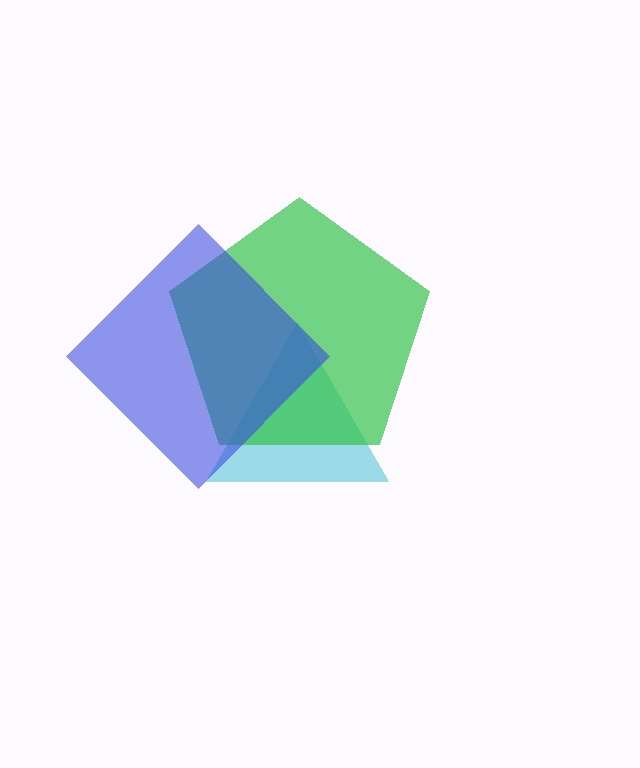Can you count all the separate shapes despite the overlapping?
Yes, there are 3 separate shapes.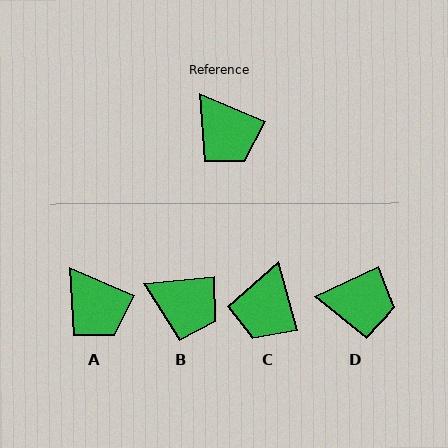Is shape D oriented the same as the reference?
No, it is off by about 48 degrees.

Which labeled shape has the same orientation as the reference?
A.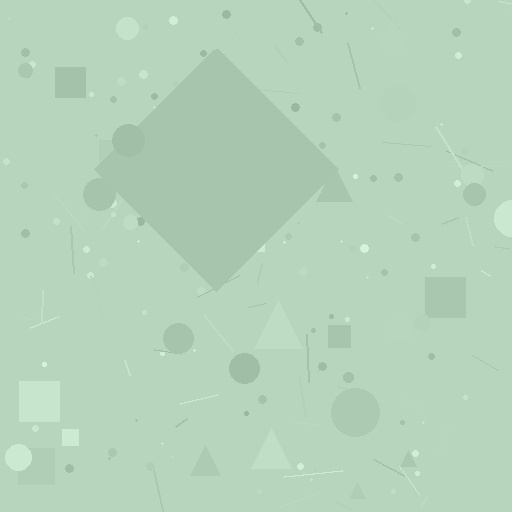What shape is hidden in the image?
A diamond is hidden in the image.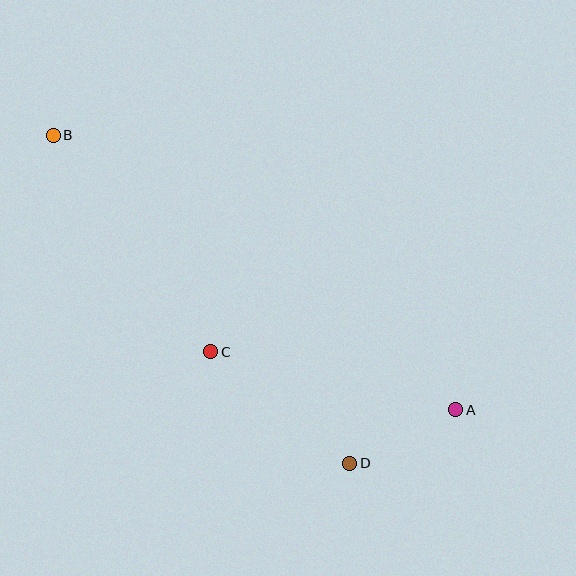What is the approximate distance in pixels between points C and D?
The distance between C and D is approximately 178 pixels.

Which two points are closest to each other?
Points A and D are closest to each other.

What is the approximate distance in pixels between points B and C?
The distance between B and C is approximately 268 pixels.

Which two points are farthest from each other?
Points A and B are farthest from each other.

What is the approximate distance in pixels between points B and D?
The distance between B and D is approximately 442 pixels.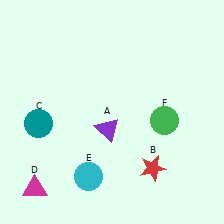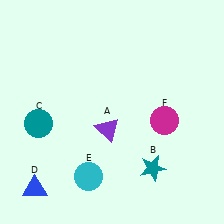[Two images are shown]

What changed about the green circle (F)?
In Image 1, F is green. In Image 2, it changed to magenta.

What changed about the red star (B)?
In Image 1, B is red. In Image 2, it changed to teal.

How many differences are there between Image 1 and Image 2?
There are 3 differences between the two images.